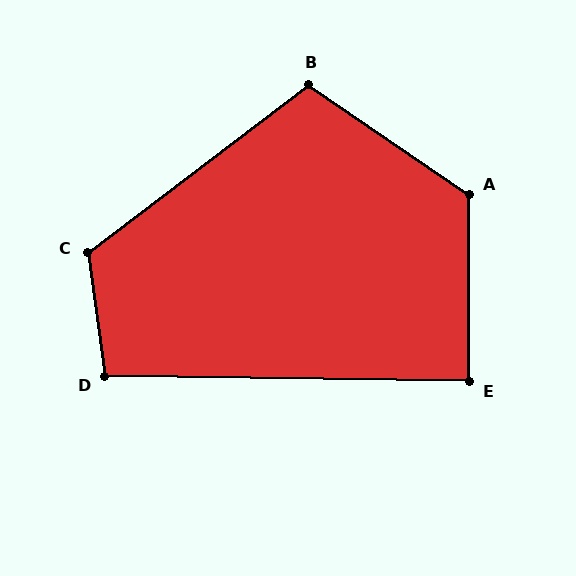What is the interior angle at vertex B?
Approximately 109 degrees (obtuse).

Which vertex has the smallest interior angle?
E, at approximately 89 degrees.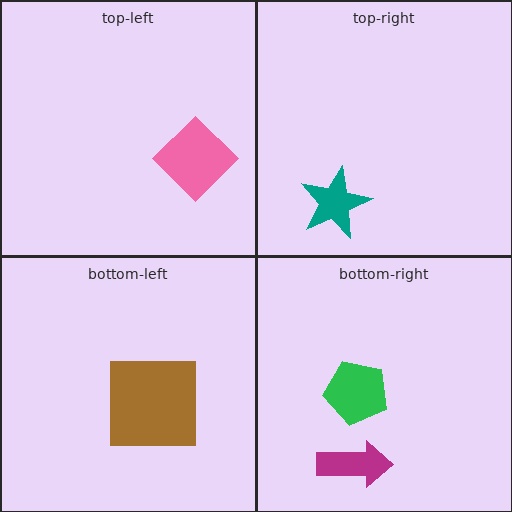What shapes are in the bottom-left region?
The brown square.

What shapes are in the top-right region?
The teal star.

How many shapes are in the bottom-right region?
2.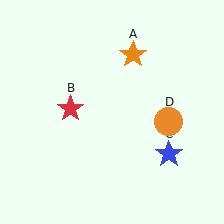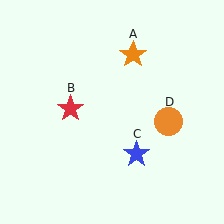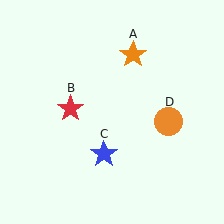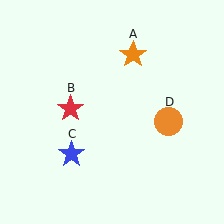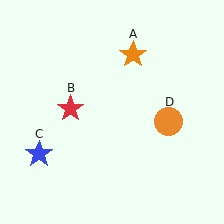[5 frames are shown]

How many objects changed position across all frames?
1 object changed position: blue star (object C).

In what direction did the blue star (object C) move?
The blue star (object C) moved left.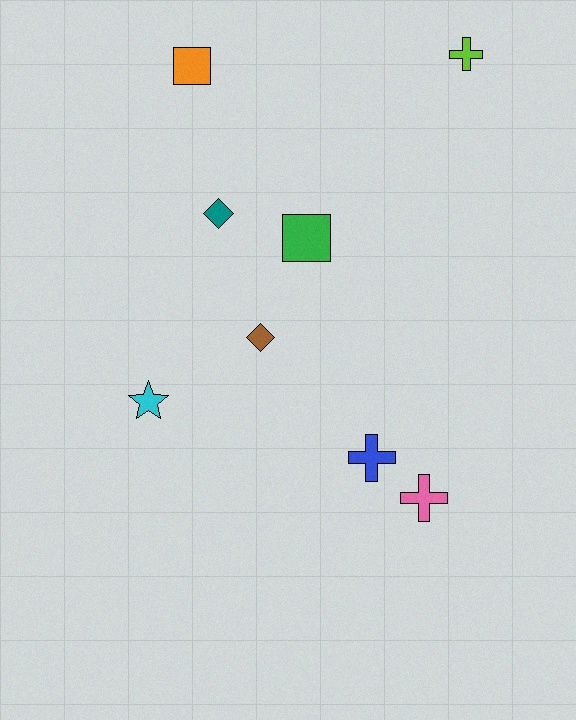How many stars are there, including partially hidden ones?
There is 1 star.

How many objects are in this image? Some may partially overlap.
There are 8 objects.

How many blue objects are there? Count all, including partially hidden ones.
There is 1 blue object.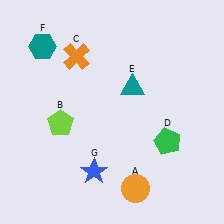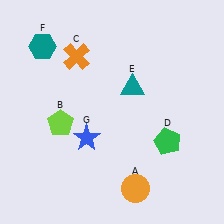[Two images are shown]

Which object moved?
The blue star (G) moved up.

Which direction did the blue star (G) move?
The blue star (G) moved up.